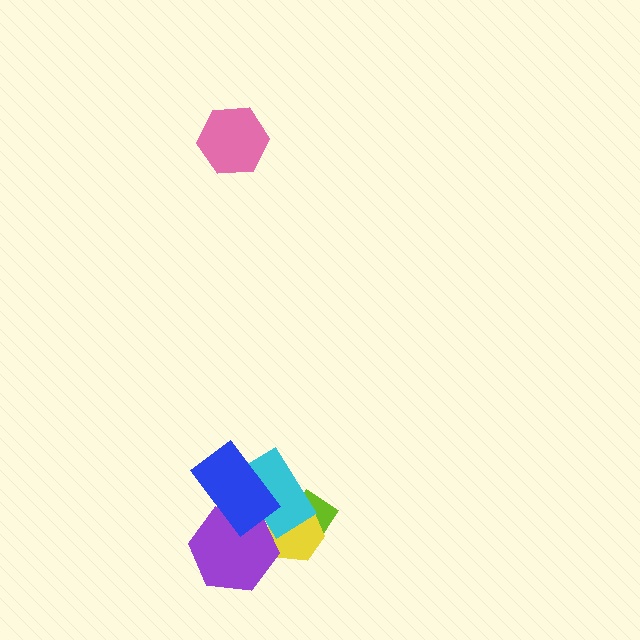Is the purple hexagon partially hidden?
Yes, it is partially covered by another shape.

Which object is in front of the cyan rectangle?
The blue rectangle is in front of the cyan rectangle.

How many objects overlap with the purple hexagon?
3 objects overlap with the purple hexagon.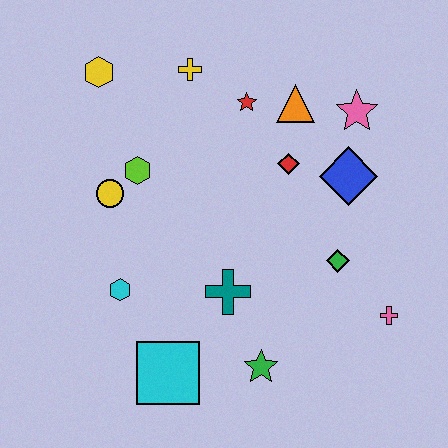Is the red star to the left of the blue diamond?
Yes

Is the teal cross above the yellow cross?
No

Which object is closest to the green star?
The teal cross is closest to the green star.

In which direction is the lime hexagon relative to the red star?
The lime hexagon is to the left of the red star.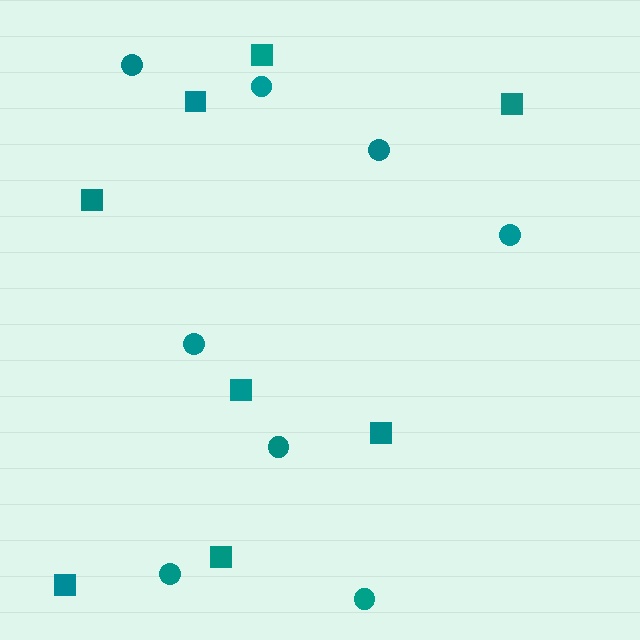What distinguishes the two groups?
There are 2 groups: one group of squares (8) and one group of circles (8).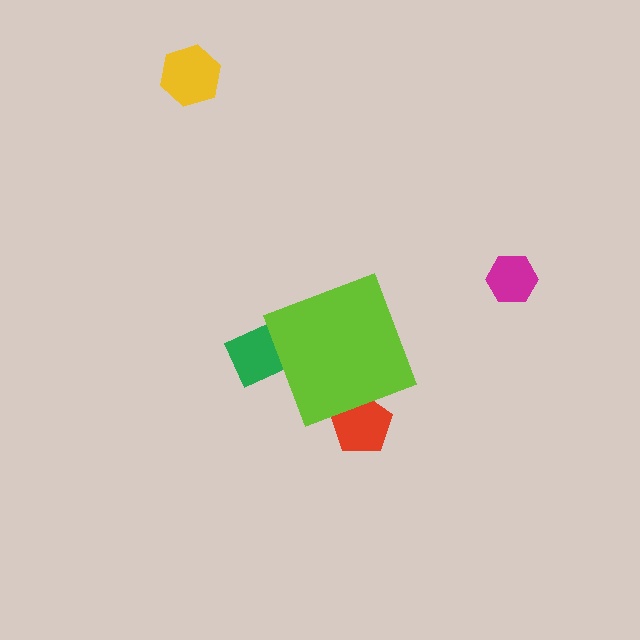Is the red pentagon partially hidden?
Yes, the red pentagon is partially hidden behind the lime diamond.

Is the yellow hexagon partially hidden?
No, the yellow hexagon is fully visible.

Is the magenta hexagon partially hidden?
No, the magenta hexagon is fully visible.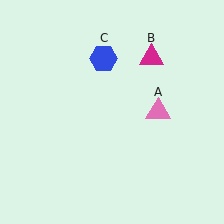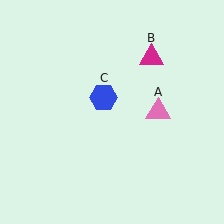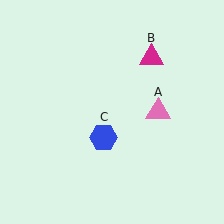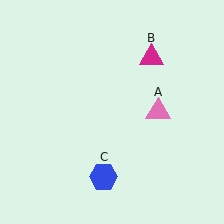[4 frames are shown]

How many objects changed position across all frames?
1 object changed position: blue hexagon (object C).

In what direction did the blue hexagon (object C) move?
The blue hexagon (object C) moved down.